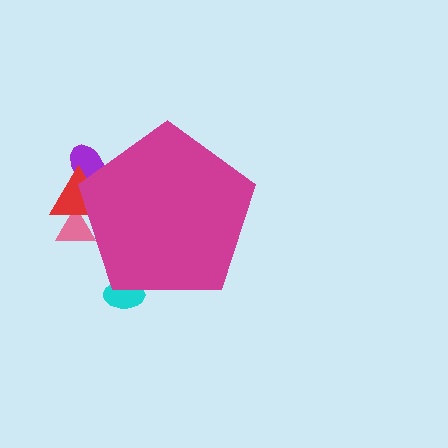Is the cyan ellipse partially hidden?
Yes, the cyan ellipse is partially hidden behind the magenta pentagon.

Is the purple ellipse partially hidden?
Yes, the purple ellipse is partially hidden behind the magenta pentagon.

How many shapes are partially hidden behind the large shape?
4 shapes are partially hidden.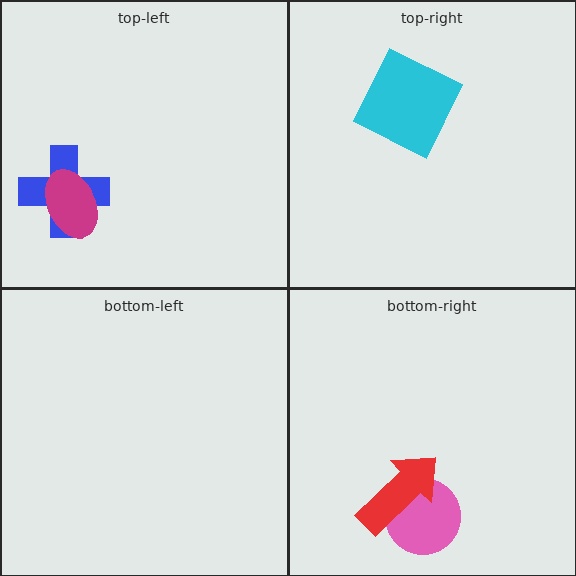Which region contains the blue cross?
The top-left region.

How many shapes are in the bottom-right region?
2.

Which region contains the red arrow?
The bottom-right region.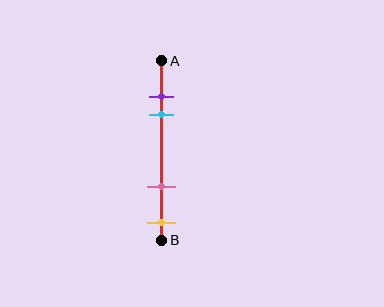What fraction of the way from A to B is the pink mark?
The pink mark is approximately 70% (0.7) of the way from A to B.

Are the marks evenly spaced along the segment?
No, the marks are not evenly spaced.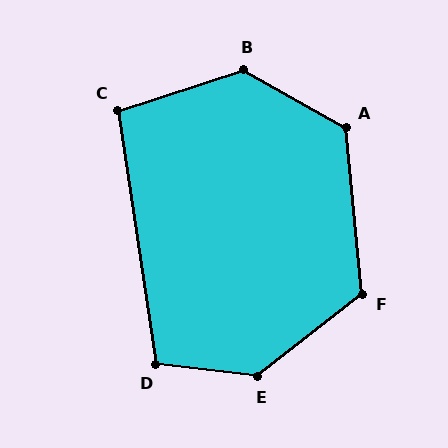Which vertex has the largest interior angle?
E, at approximately 135 degrees.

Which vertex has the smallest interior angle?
C, at approximately 99 degrees.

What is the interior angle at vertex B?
Approximately 132 degrees (obtuse).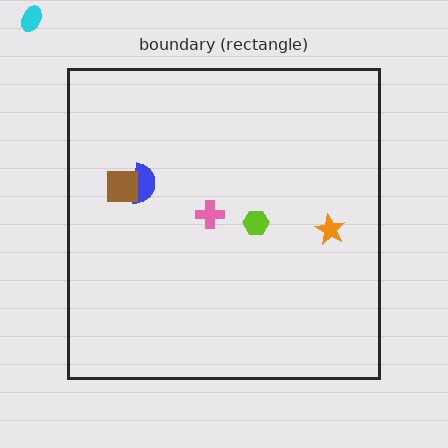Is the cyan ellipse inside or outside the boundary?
Outside.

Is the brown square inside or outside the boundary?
Inside.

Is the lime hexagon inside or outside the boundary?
Inside.